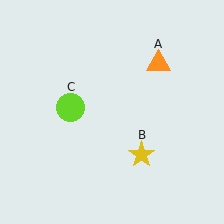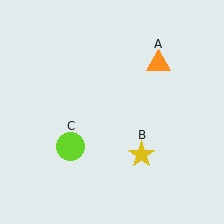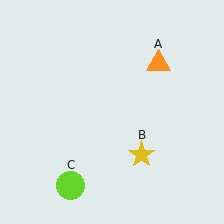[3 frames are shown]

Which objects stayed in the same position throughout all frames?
Orange triangle (object A) and yellow star (object B) remained stationary.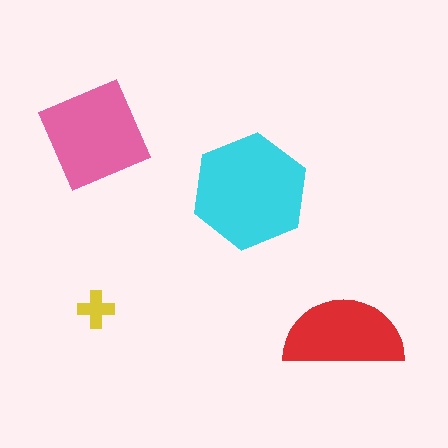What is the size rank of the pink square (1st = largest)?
2nd.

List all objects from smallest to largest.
The yellow cross, the red semicircle, the pink square, the cyan hexagon.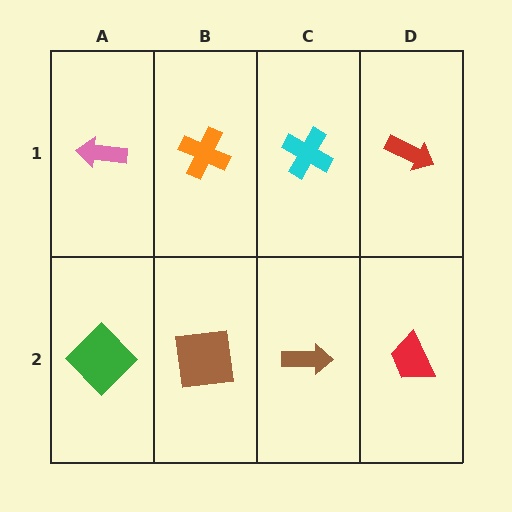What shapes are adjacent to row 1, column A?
A green diamond (row 2, column A), an orange cross (row 1, column B).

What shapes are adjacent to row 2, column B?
An orange cross (row 1, column B), a green diamond (row 2, column A), a brown arrow (row 2, column C).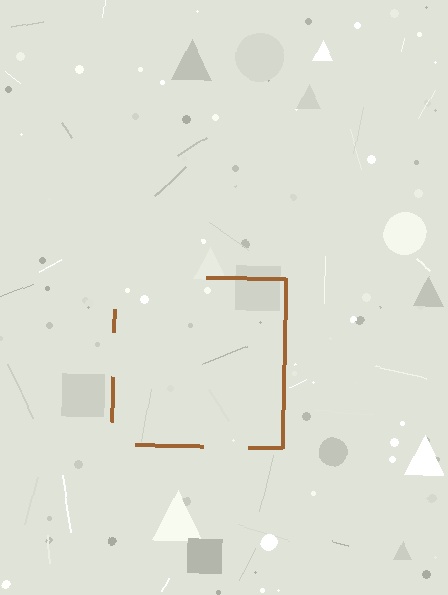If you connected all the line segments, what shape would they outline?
They would outline a square.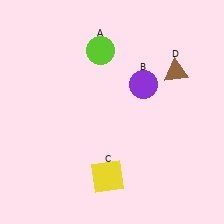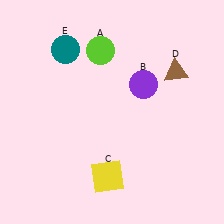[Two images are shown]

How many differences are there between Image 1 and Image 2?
There is 1 difference between the two images.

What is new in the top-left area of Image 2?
A teal circle (E) was added in the top-left area of Image 2.